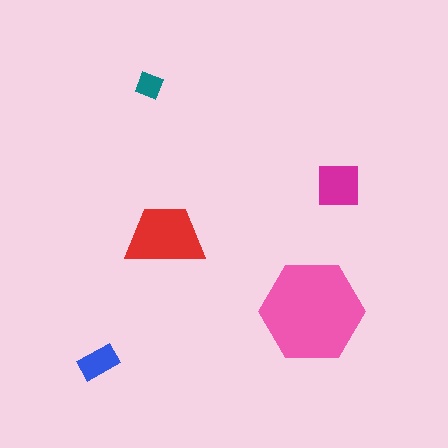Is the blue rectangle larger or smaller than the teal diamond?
Larger.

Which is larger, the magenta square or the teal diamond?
The magenta square.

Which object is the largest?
The pink hexagon.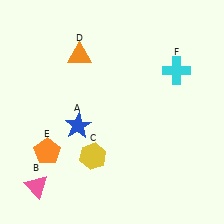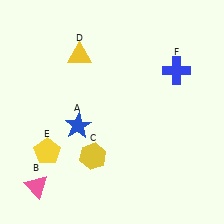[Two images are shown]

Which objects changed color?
D changed from orange to yellow. E changed from orange to yellow. F changed from cyan to blue.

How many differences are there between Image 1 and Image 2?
There are 3 differences between the two images.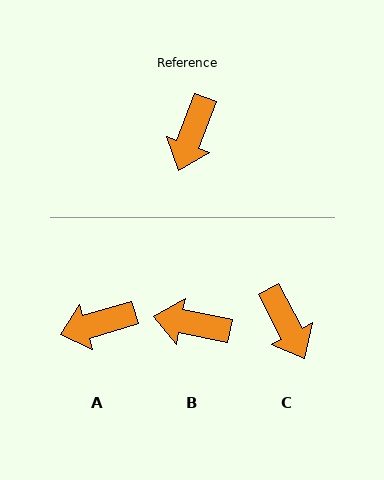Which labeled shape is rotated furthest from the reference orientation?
B, about 81 degrees away.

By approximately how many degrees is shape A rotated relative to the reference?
Approximately 53 degrees clockwise.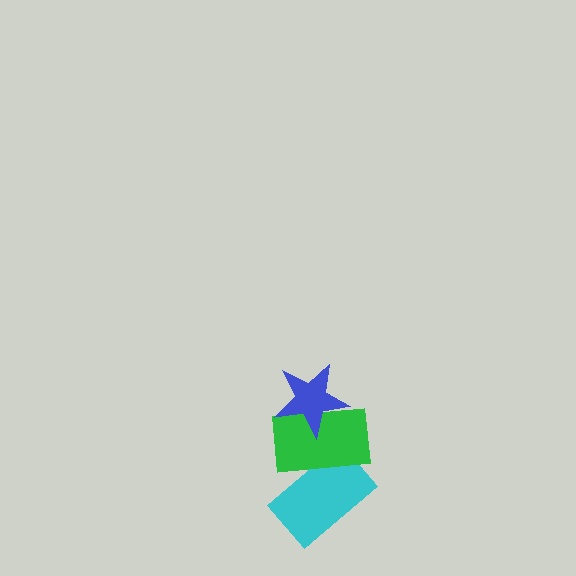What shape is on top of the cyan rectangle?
The green rectangle is on top of the cyan rectangle.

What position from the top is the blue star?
The blue star is 1st from the top.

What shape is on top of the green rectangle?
The blue star is on top of the green rectangle.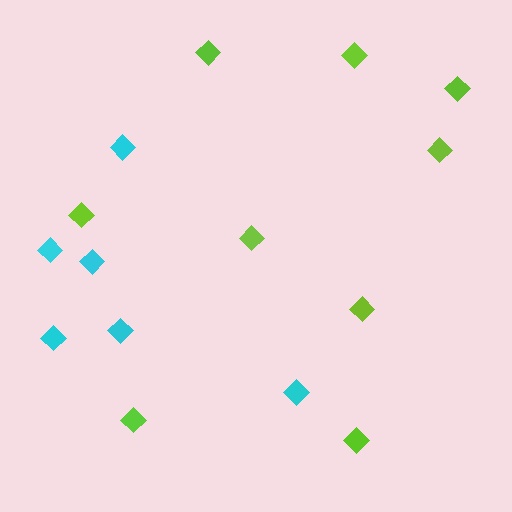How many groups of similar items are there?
There are 2 groups: one group of lime diamonds (9) and one group of cyan diamonds (6).